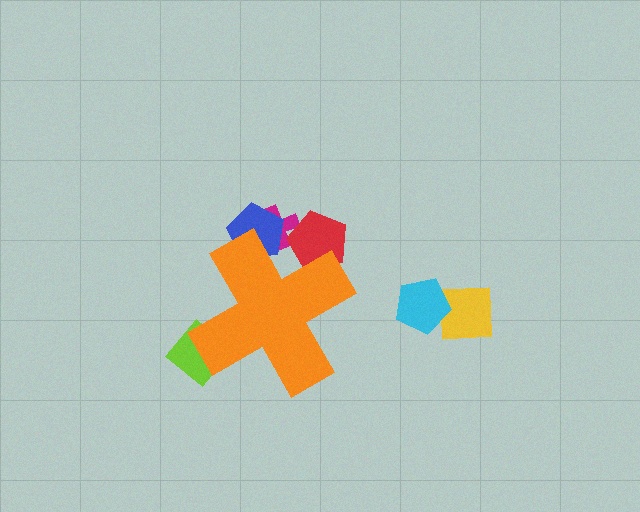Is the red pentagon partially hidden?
Yes, the red pentagon is partially hidden behind the orange cross.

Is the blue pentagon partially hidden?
Yes, the blue pentagon is partially hidden behind the orange cross.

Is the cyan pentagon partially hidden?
No, the cyan pentagon is fully visible.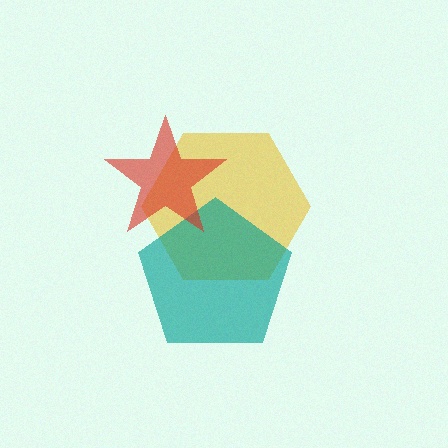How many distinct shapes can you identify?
There are 3 distinct shapes: a yellow hexagon, a teal pentagon, a red star.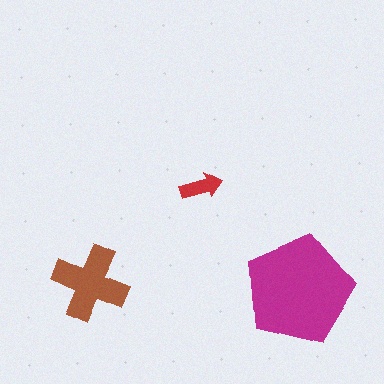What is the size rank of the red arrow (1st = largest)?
3rd.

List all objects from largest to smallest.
The magenta pentagon, the brown cross, the red arrow.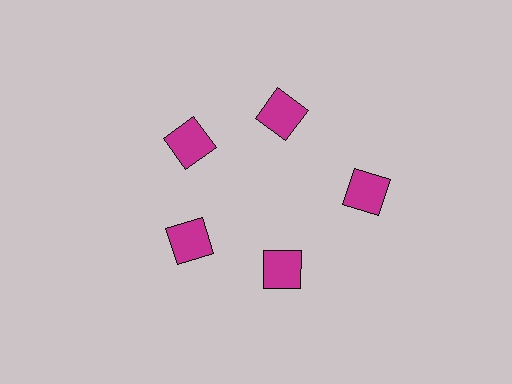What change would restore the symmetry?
The symmetry would be restored by moving it inward, back onto the ring so that all 5 squares sit at equal angles and equal distance from the center.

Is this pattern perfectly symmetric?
No. The 5 magenta squares are arranged in a ring, but one element near the 3 o'clock position is pushed outward from the center, breaking the 5-fold rotational symmetry.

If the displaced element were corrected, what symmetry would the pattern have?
It would have 5-fold rotational symmetry — the pattern would map onto itself every 72 degrees.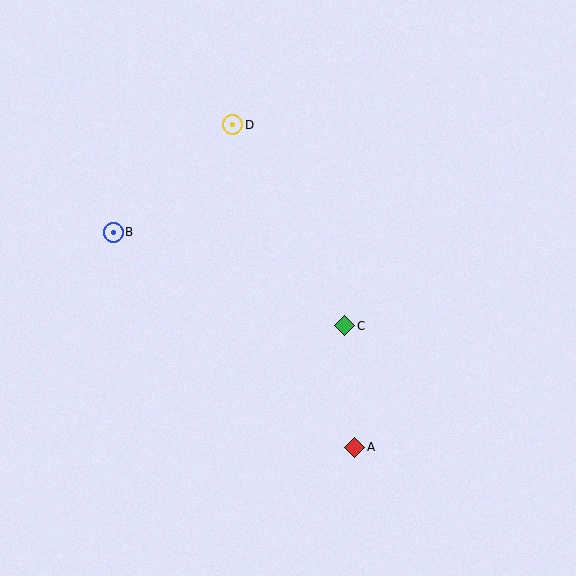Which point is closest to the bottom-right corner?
Point A is closest to the bottom-right corner.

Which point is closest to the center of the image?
Point C at (345, 326) is closest to the center.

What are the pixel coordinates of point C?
Point C is at (345, 326).